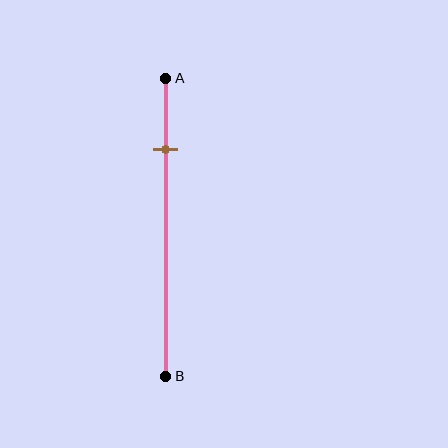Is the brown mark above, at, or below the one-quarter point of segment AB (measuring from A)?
The brown mark is approximately at the one-quarter point of segment AB.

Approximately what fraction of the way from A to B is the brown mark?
The brown mark is approximately 25% of the way from A to B.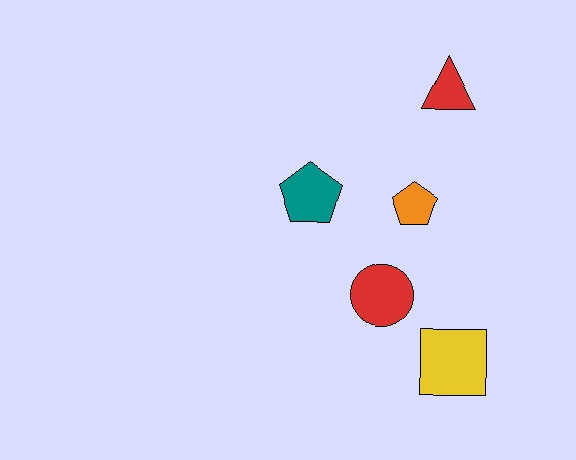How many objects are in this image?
There are 5 objects.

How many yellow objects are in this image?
There is 1 yellow object.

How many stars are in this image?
There are no stars.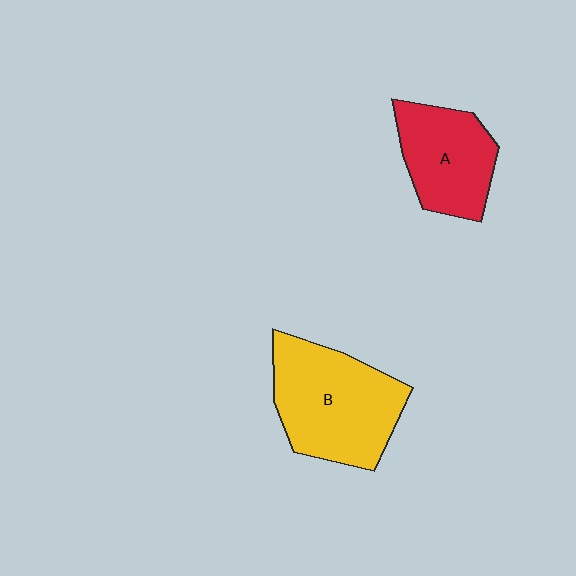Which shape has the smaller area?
Shape A (red).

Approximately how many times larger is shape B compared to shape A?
Approximately 1.4 times.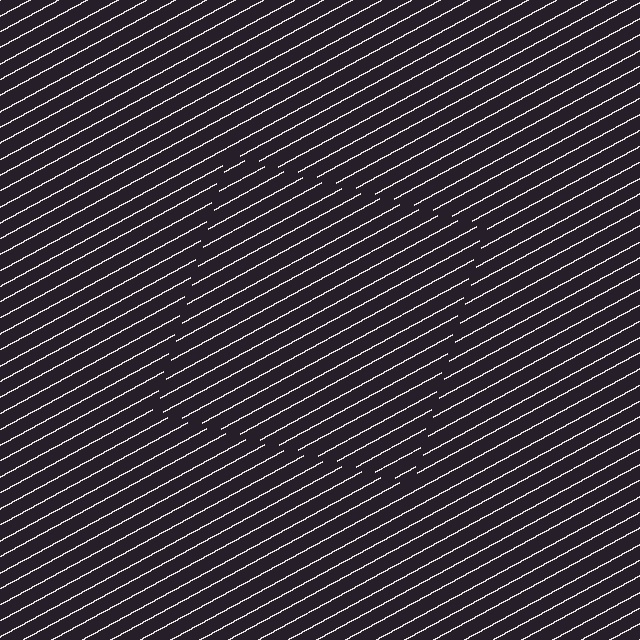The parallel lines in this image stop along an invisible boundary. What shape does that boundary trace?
An illusory square. The interior of the shape contains the same grating, shifted by half a period — the contour is defined by the phase discontinuity where line-ends from the inner and outer gratings abut.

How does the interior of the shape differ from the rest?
The interior of the shape contains the same grating, shifted by half a period — the contour is defined by the phase discontinuity where line-ends from the inner and outer gratings abut.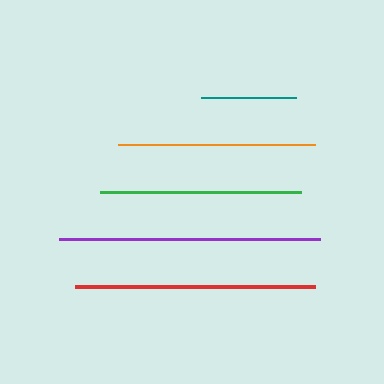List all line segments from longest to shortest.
From longest to shortest: purple, red, green, orange, teal.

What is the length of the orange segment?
The orange segment is approximately 197 pixels long.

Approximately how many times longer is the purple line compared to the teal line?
The purple line is approximately 2.7 times the length of the teal line.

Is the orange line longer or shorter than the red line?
The red line is longer than the orange line.